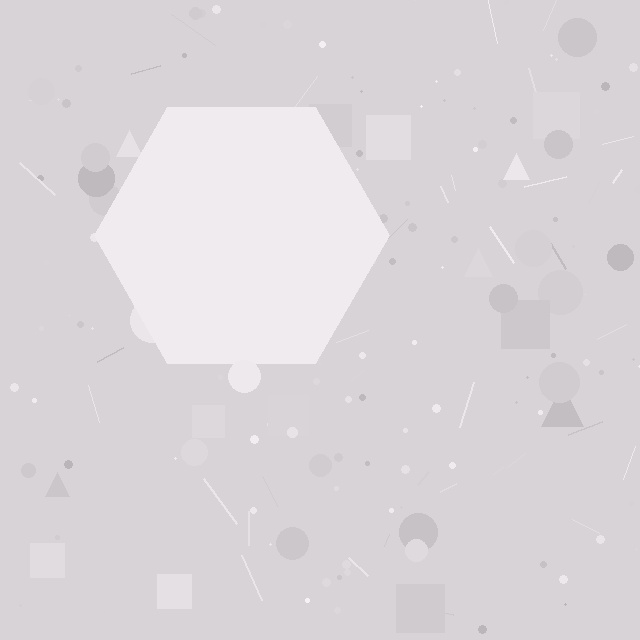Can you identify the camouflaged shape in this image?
The camouflaged shape is a hexagon.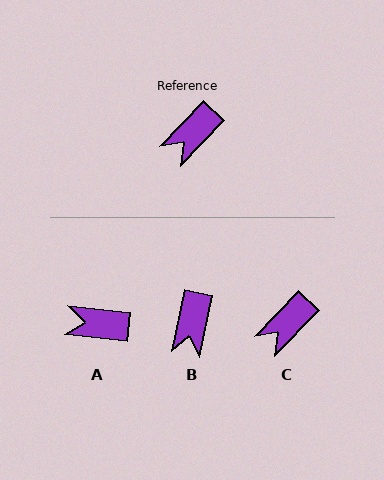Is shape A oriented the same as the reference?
No, it is off by about 52 degrees.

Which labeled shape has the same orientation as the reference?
C.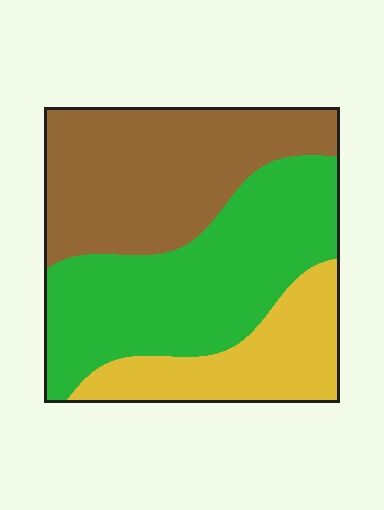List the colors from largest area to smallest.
From largest to smallest: green, brown, yellow.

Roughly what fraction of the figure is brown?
Brown takes up about three eighths (3/8) of the figure.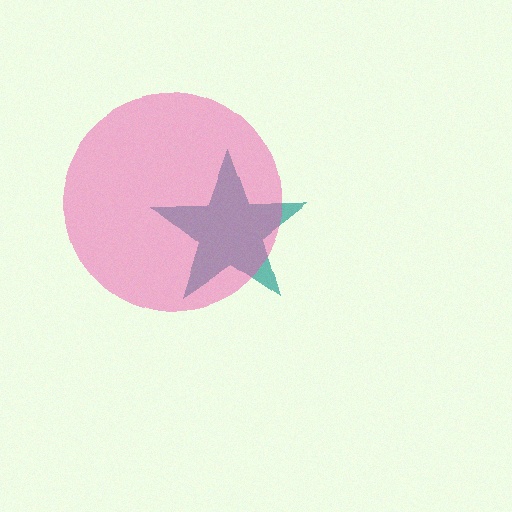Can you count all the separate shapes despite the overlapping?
Yes, there are 2 separate shapes.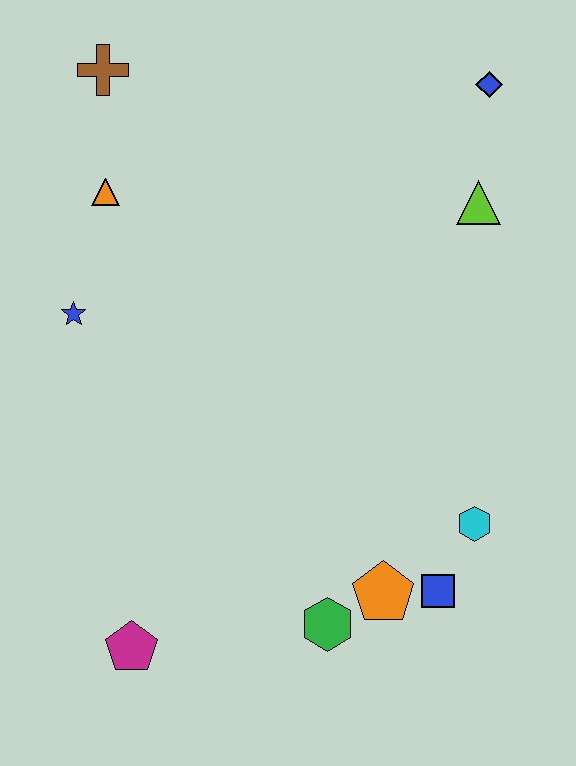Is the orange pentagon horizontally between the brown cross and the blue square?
Yes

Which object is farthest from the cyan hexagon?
The brown cross is farthest from the cyan hexagon.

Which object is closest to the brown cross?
The orange triangle is closest to the brown cross.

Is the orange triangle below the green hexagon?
No